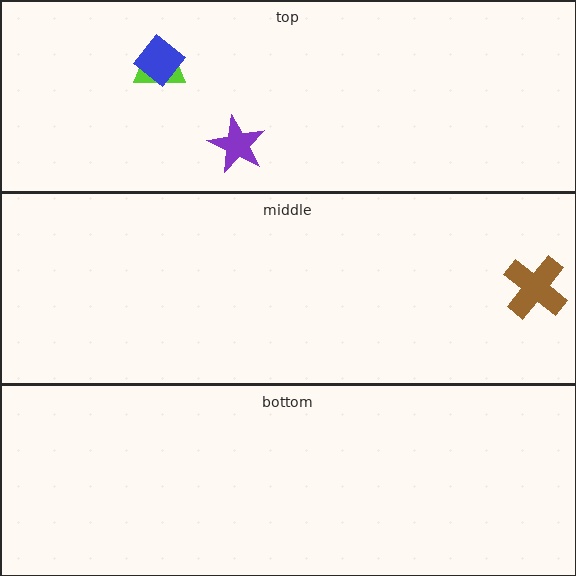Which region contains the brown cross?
The middle region.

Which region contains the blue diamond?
The top region.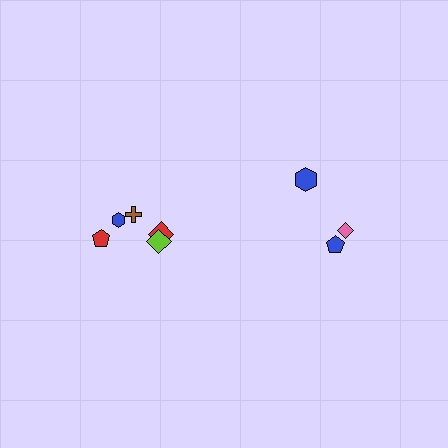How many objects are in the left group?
There are 5 objects.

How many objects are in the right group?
There are 3 objects.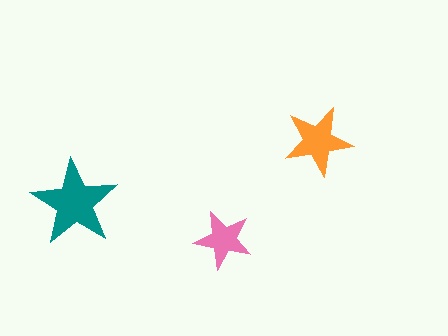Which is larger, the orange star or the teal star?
The teal one.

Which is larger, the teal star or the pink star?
The teal one.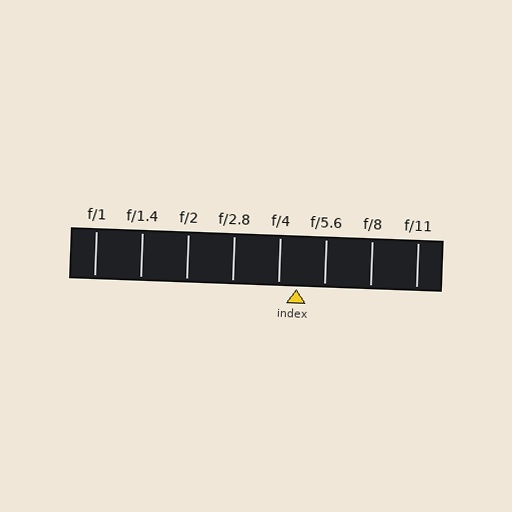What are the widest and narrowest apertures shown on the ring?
The widest aperture shown is f/1 and the narrowest is f/11.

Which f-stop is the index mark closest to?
The index mark is closest to f/4.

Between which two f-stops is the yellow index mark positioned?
The index mark is between f/4 and f/5.6.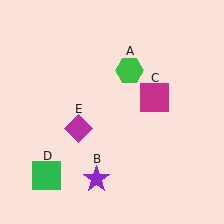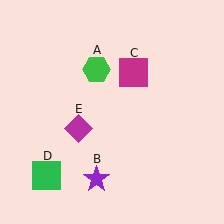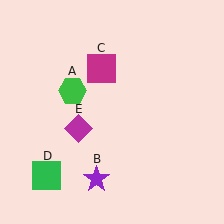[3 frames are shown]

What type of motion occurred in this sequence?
The green hexagon (object A), magenta square (object C) rotated counterclockwise around the center of the scene.